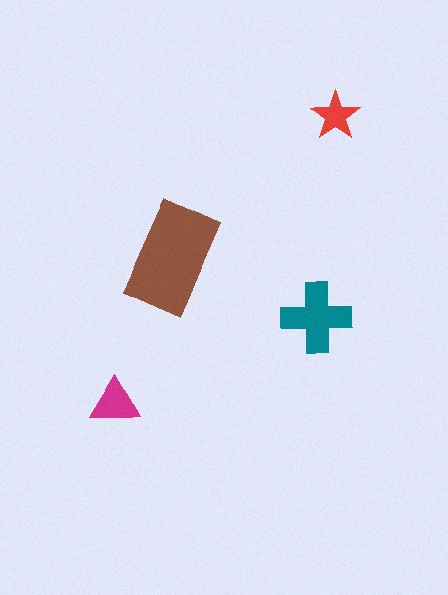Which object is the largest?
The brown rectangle.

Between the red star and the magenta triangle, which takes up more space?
The magenta triangle.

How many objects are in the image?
There are 4 objects in the image.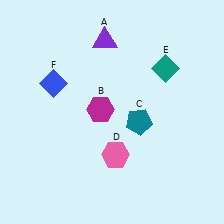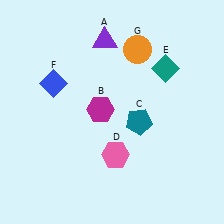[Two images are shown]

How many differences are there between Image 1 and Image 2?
There is 1 difference between the two images.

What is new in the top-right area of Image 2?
An orange circle (G) was added in the top-right area of Image 2.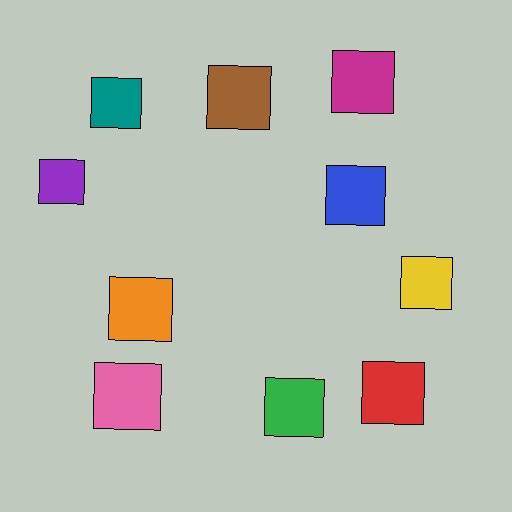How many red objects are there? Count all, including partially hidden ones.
There is 1 red object.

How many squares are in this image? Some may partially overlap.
There are 10 squares.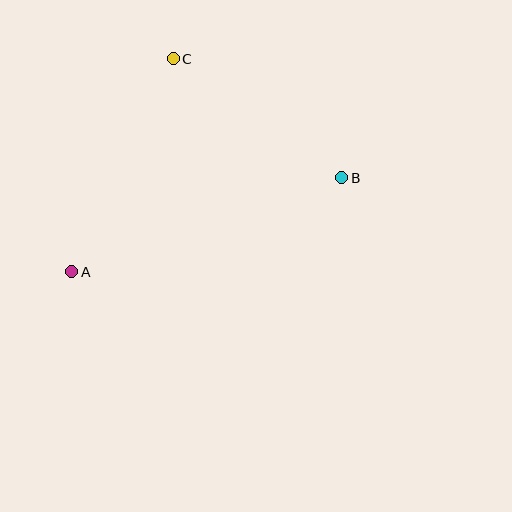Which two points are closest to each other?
Points B and C are closest to each other.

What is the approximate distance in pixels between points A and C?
The distance between A and C is approximately 236 pixels.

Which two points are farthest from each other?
Points A and B are farthest from each other.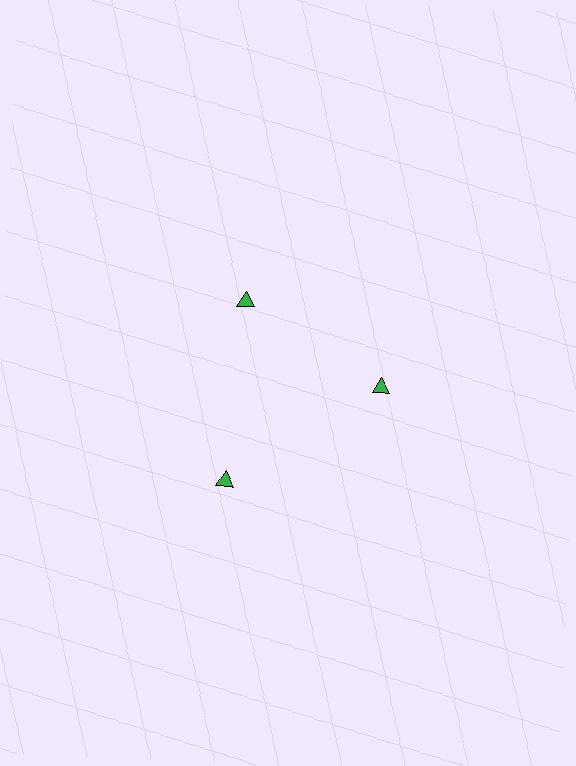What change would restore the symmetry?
The symmetry would be restored by moving it inward, back onto the ring so that all 3 triangles sit at equal angles and equal distance from the center.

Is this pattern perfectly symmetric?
No. The 3 green triangles are arranged in a ring, but one element near the 7 o'clock position is pushed outward from the center, breaking the 3-fold rotational symmetry.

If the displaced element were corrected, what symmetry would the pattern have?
It would have 3-fold rotational symmetry — the pattern would map onto itself every 120 degrees.